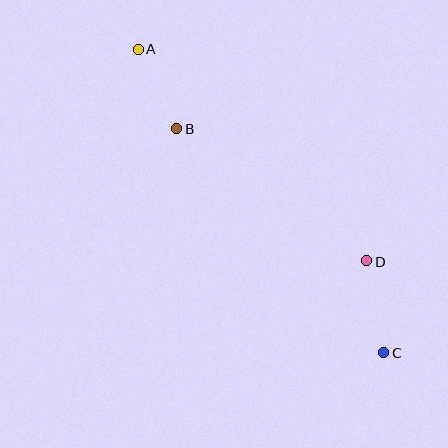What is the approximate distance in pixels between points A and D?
The distance between A and D is approximately 312 pixels.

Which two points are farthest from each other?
Points A and C are farthest from each other.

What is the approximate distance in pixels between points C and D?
The distance between C and D is approximately 93 pixels.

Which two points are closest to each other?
Points A and B are closest to each other.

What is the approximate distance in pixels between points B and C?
The distance between B and C is approximately 305 pixels.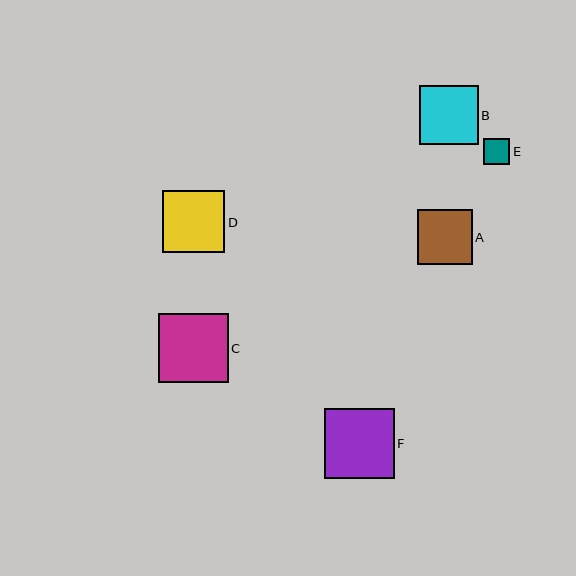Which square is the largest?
Square C is the largest with a size of approximately 70 pixels.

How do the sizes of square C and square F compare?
Square C and square F are approximately the same size.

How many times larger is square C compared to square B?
Square C is approximately 1.2 times the size of square B.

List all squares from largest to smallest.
From largest to smallest: C, F, D, B, A, E.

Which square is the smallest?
Square E is the smallest with a size of approximately 26 pixels.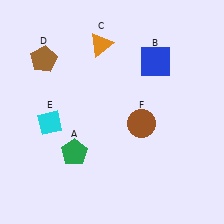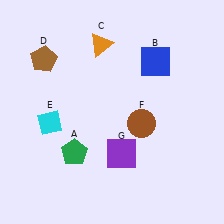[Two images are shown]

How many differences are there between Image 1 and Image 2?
There is 1 difference between the two images.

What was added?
A purple square (G) was added in Image 2.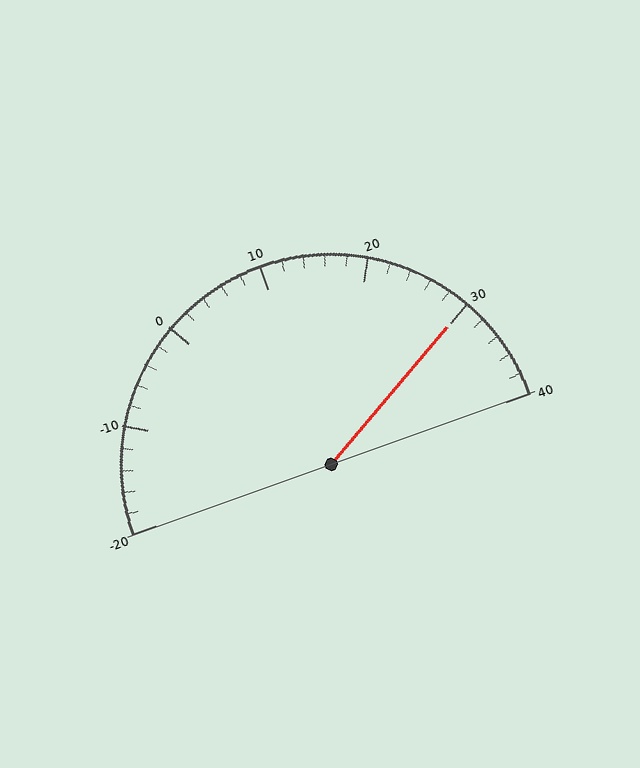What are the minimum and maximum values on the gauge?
The gauge ranges from -20 to 40.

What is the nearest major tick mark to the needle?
The nearest major tick mark is 30.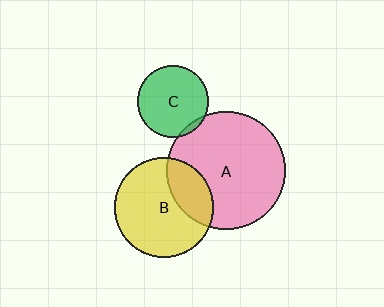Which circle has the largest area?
Circle A (pink).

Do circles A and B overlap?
Yes.